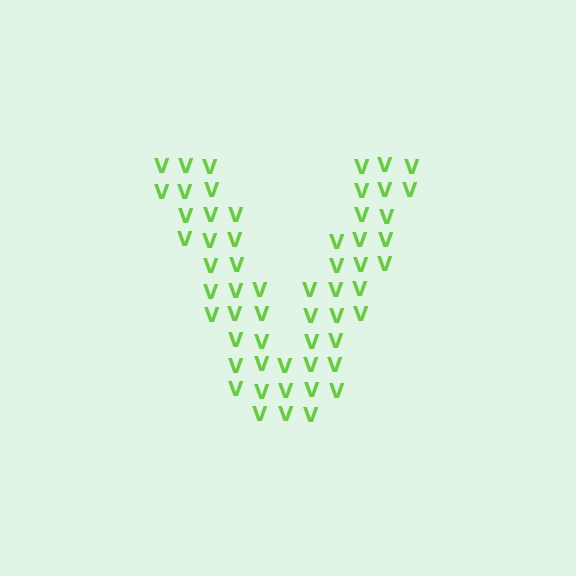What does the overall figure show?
The overall figure shows the letter V.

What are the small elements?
The small elements are letter V's.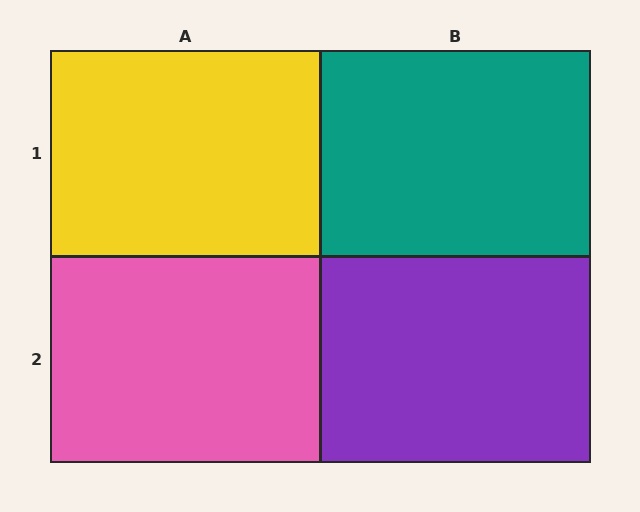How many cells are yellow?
1 cell is yellow.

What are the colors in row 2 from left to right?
Pink, purple.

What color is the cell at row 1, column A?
Yellow.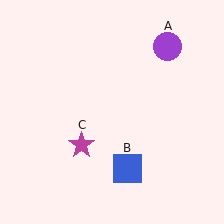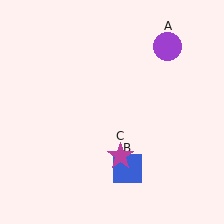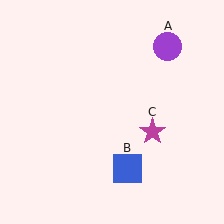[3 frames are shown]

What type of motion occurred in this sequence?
The magenta star (object C) rotated counterclockwise around the center of the scene.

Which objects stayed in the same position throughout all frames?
Purple circle (object A) and blue square (object B) remained stationary.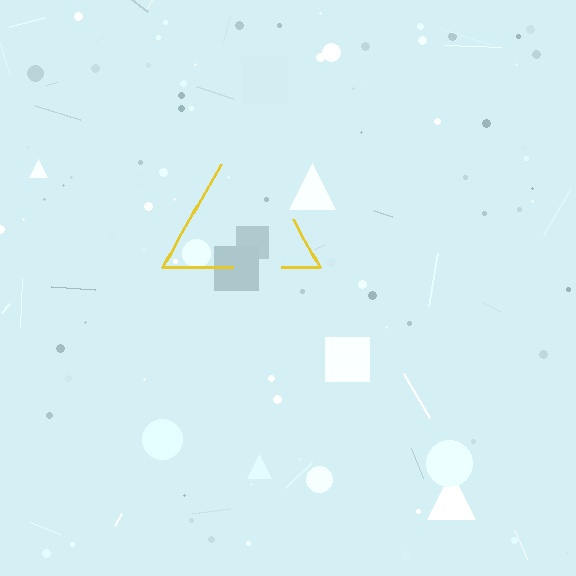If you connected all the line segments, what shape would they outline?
They would outline a triangle.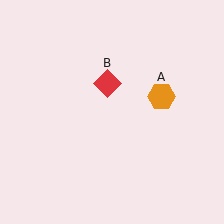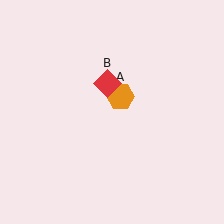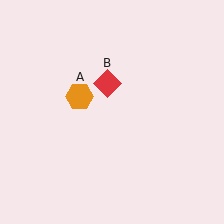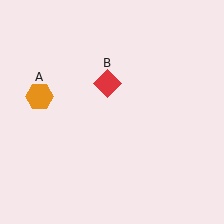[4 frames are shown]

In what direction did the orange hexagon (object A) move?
The orange hexagon (object A) moved left.